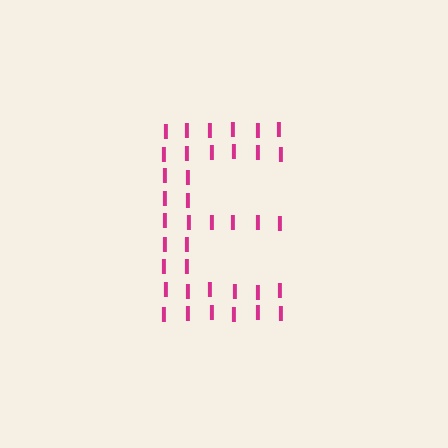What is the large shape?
The large shape is the letter E.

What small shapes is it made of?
It is made of small letter I's.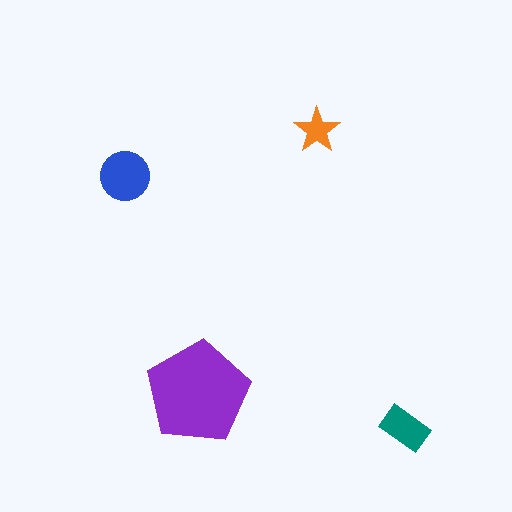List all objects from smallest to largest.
The orange star, the teal rectangle, the blue circle, the purple pentagon.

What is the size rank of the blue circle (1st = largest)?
2nd.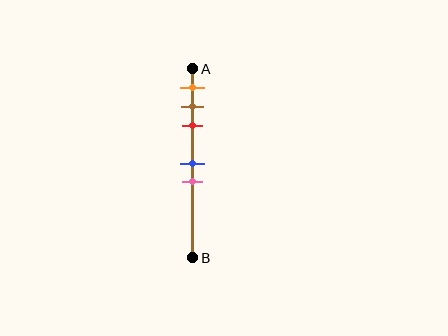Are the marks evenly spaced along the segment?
No, the marks are not evenly spaced.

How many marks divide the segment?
There are 5 marks dividing the segment.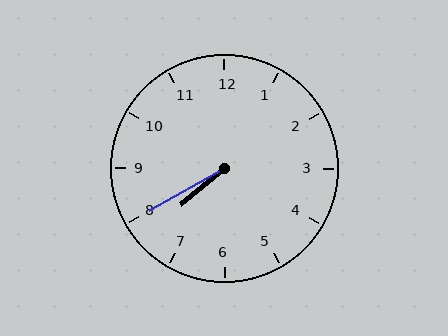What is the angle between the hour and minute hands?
Approximately 10 degrees.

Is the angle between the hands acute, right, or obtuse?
It is acute.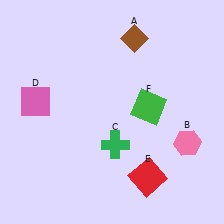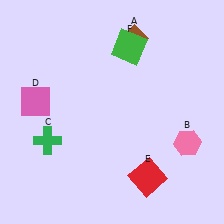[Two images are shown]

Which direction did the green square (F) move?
The green square (F) moved up.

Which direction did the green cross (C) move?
The green cross (C) moved left.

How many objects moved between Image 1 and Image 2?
2 objects moved between the two images.